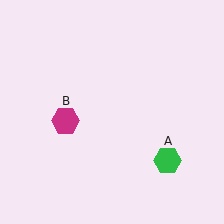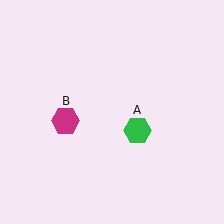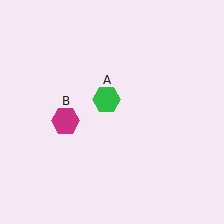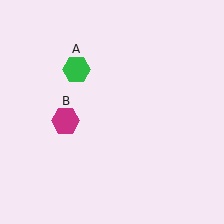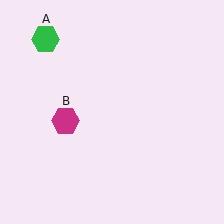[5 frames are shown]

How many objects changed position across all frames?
1 object changed position: green hexagon (object A).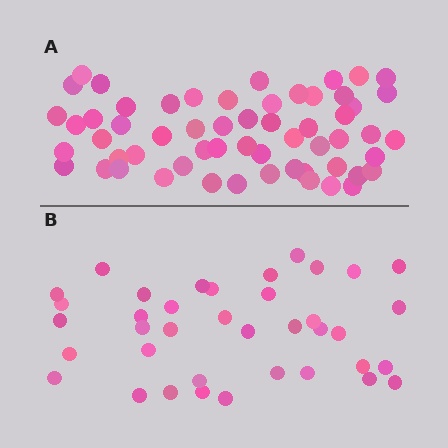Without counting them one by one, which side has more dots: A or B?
Region A (the top region) has more dots.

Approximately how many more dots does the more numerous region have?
Region A has approximately 20 more dots than region B.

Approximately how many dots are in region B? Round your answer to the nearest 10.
About 40 dots. (The exact count is 38, which rounds to 40.)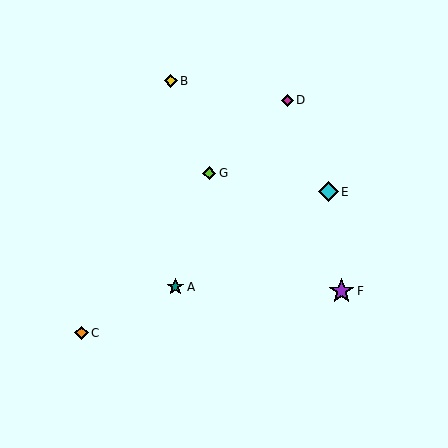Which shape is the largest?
The purple star (labeled F) is the largest.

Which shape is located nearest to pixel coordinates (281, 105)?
The magenta diamond (labeled D) at (287, 100) is nearest to that location.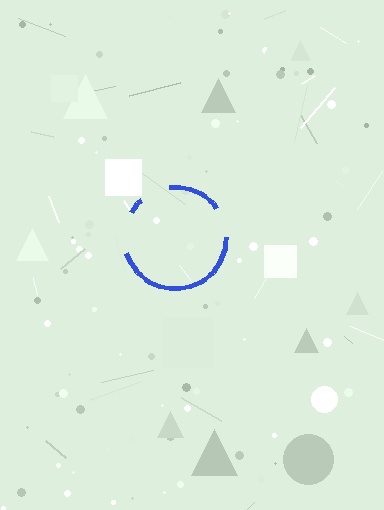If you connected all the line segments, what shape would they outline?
They would outline a circle.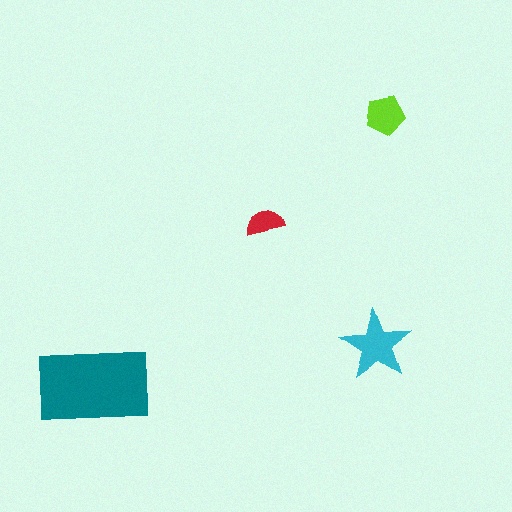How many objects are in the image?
There are 4 objects in the image.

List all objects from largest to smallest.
The teal rectangle, the cyan star, the lime pentagon, the red semicircle.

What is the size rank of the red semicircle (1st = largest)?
4th.